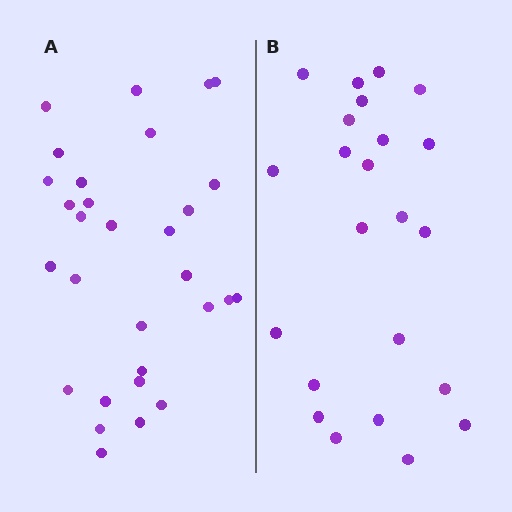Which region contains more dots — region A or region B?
Region A (the left region) has more dots.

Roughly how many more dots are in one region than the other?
Region A has roughly 8 or so more dots than region B.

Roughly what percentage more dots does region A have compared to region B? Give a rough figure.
About 30% more.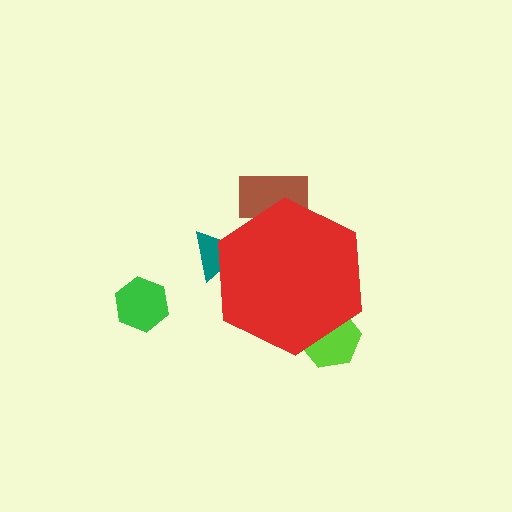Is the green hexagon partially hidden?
No, the green hexagon is fully visible.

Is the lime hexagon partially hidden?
Yes, the lime hexagon is partially hidden behind the red hexagon.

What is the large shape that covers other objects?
A red hexagon.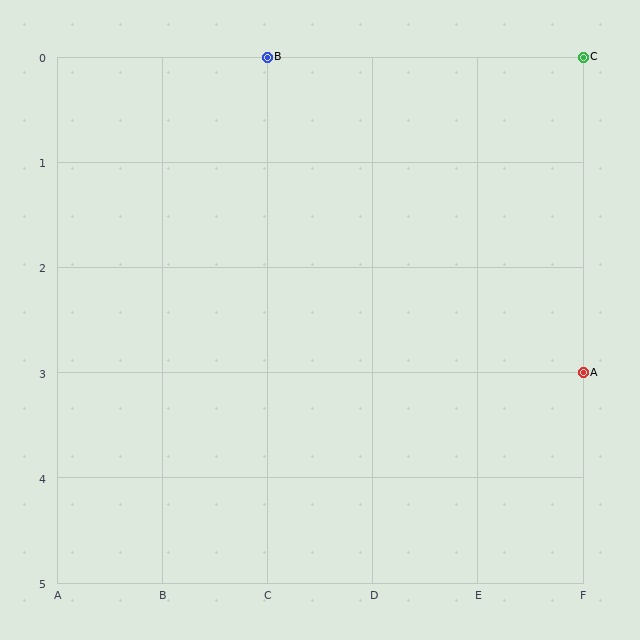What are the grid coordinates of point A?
Point A is at grid coordinates (F, 3).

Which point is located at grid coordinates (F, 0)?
Point C is at (F, 0).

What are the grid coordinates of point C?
Point C is at grid coordinates (F, 0).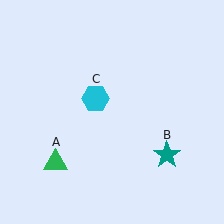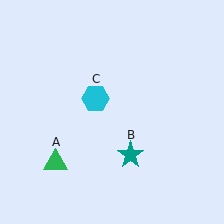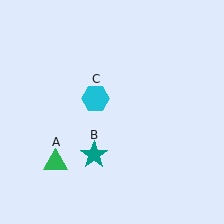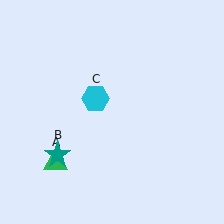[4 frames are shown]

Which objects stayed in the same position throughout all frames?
Green triangle (object A) and cyan hexagon (object C) remained stationary.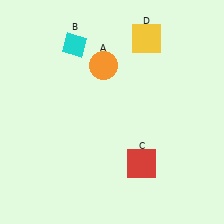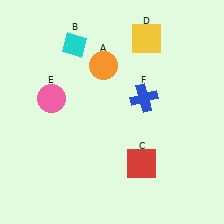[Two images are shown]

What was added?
A pink circle (E), a blue cross (F) were added in Image 2.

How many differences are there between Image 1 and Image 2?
There are 2 differences between the two images.